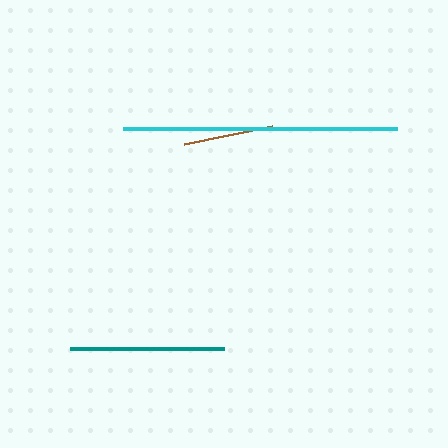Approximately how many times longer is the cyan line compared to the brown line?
The cyan line is approximately 3.1 times the length of the brown line.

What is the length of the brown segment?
The brown segment is approximately 89 pixels long.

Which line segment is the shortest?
The brown line is the shortest at approximately 89 pixels.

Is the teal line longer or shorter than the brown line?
The teal line is longer than the brown line.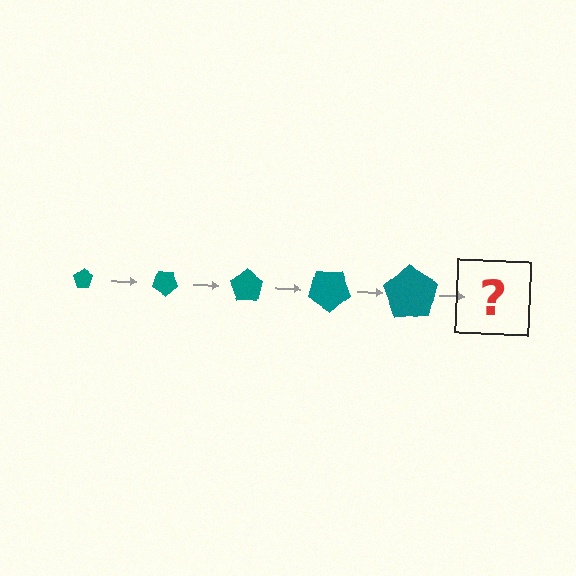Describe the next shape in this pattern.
It should be a pentagon, larger than the previous one and rotated 175 degrees from the start.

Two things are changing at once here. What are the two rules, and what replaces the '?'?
The two rules are that the pentagon grows larger each step and it rotates 35 degrees each step. The '?' should be a pentagon, larger than the previous one and rotated 175 degrees from the start.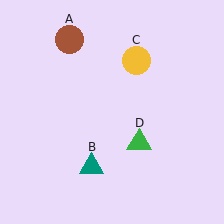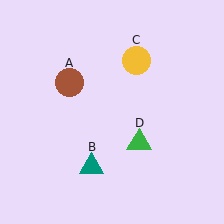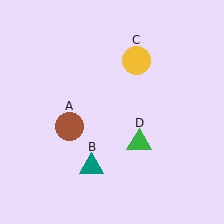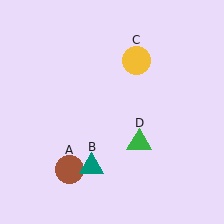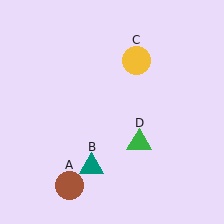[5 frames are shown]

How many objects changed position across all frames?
1 object changed position: brown circle (object A).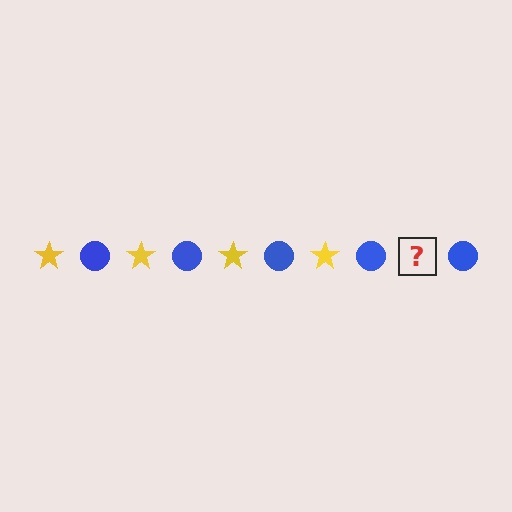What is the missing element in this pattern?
The missing element is a yellow star.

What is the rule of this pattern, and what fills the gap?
The rule is that the pattern alternates between yellow star and blue circle. The gap should be filled with a yellow star.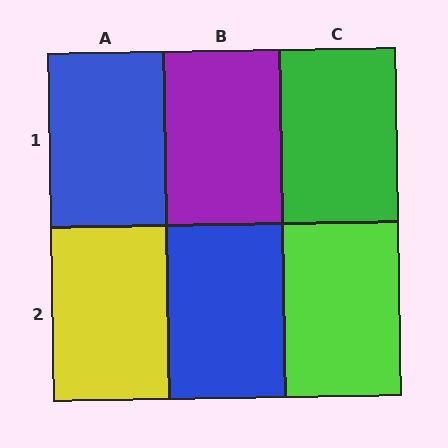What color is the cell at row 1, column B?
Purple.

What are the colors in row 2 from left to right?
Yellow, blue, lime.